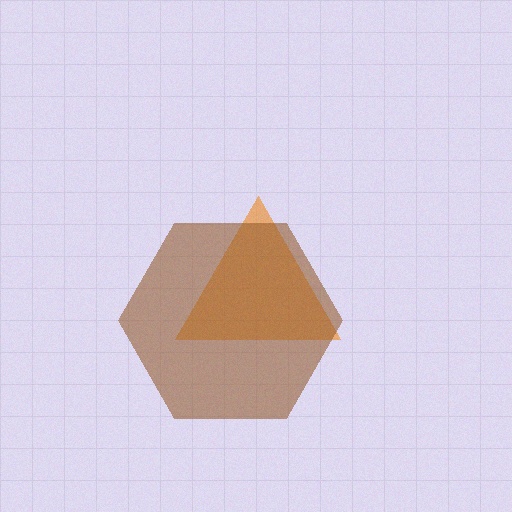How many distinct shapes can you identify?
There are 2 distinct shapes: an orange triangle, a brown hexagon.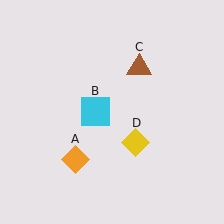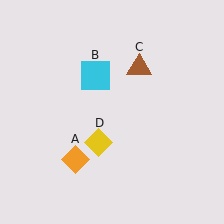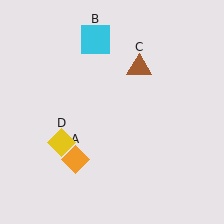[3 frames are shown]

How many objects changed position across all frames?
2 objects changed position: cyan square (object B), yellow diamond (object D).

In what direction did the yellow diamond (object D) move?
The yellow diamond (object D) moved left.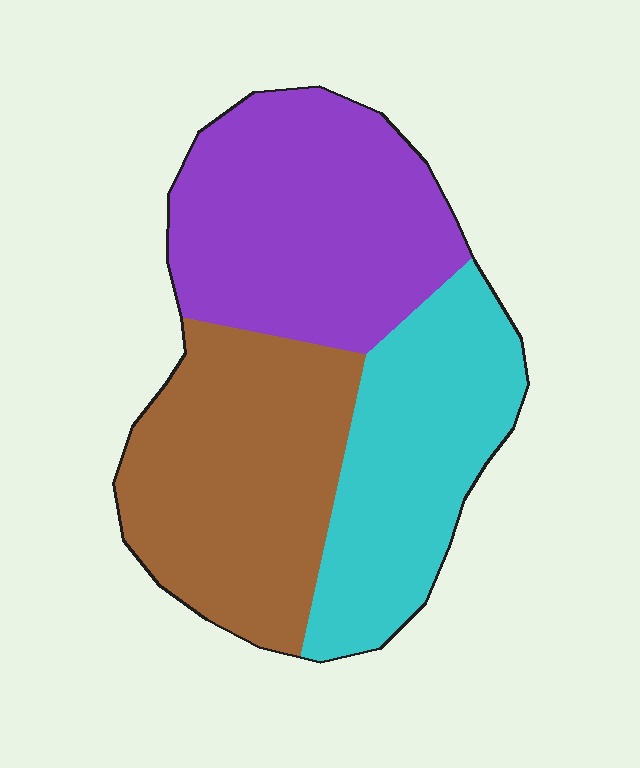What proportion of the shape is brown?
Brown covers roughly 35% of the shape.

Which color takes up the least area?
Cyan, at roughly 30%.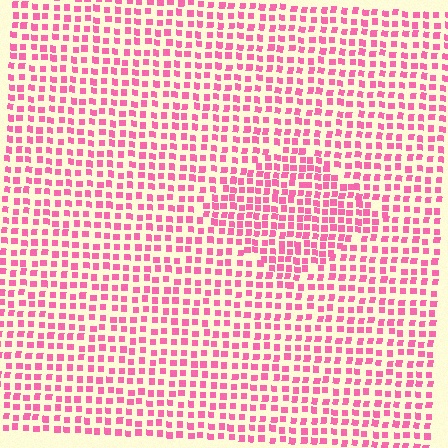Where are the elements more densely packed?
The elements are more densely packed inside the diamond boundary.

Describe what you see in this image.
The image contains small pink elements arranged at two different densities. A diamond-shaped region is visible where the elements are more densely packed than the surrounding area.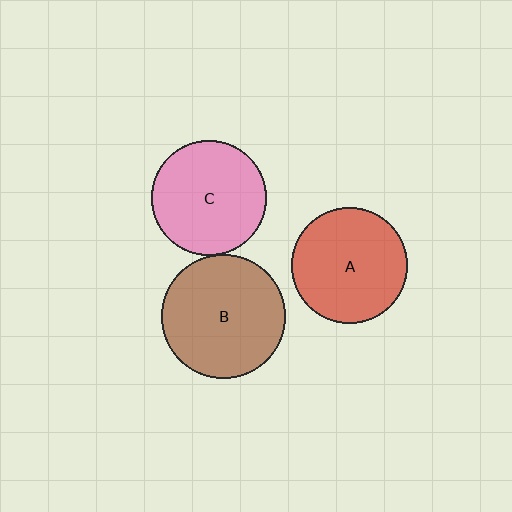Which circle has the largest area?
Circle B (brown).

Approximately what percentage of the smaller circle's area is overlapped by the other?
Approximately 5%.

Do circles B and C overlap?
Yes.